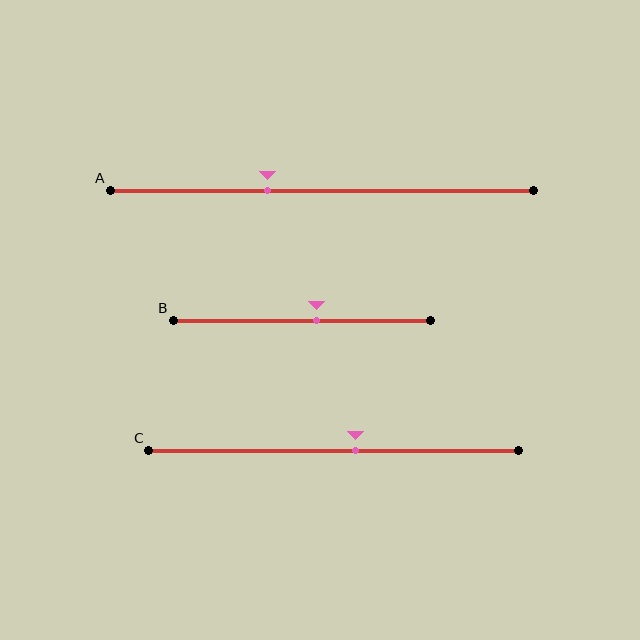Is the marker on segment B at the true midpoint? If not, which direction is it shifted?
No, the marker on segment B is shifted to the right by about 6% of the segment length.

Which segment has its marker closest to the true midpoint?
Segment B has its marker closest to the true midpoint.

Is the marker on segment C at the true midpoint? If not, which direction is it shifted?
No, the marker on segment C is shifted to the right by about 6% of the segment length.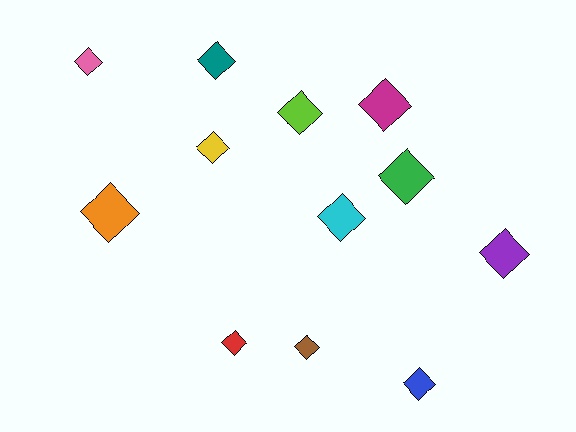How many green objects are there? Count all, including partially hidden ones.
There is 1 green object.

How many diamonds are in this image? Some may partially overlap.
There are 12 diamonds.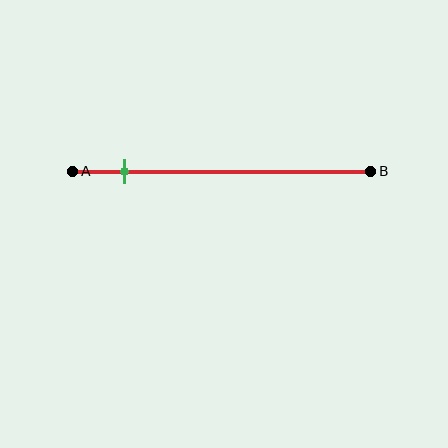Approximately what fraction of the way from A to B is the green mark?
The green mark is approximately 20% of the way from A to B.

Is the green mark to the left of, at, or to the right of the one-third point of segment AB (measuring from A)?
The green mark is to the left of the one-third point of segment AB.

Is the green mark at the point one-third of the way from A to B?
No, the mark is at about 20% from A, not at the 33% one-third point.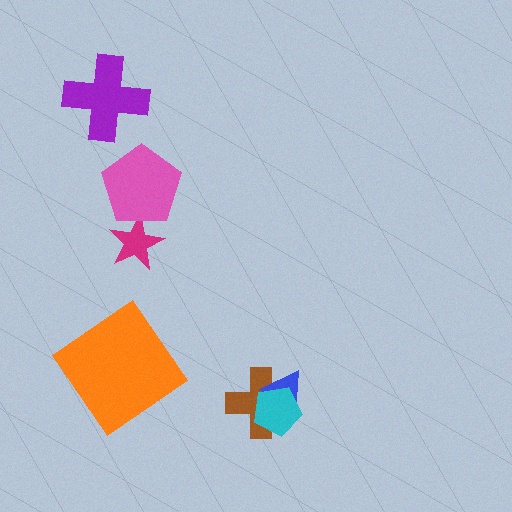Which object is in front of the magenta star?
The pink pentagon is in front of the magenta star.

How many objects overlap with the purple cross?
0 objects overlap with the purple cross.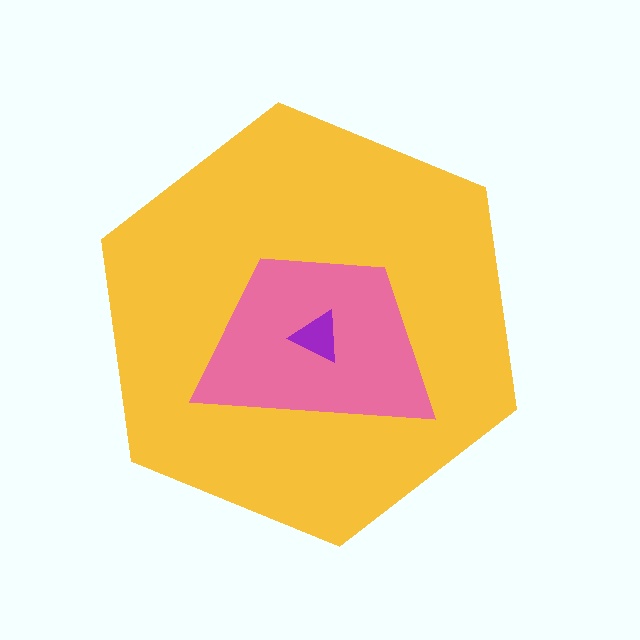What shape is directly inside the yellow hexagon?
The pink trapezoid.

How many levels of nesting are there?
3.